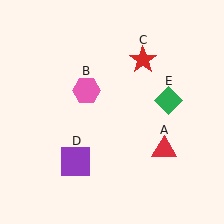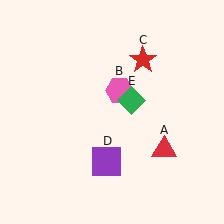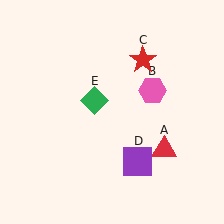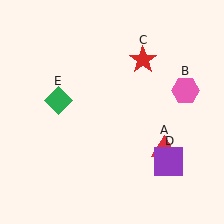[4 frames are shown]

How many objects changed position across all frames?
3 objects changed position: pink hexagon (object B), purple square (object D), green diamond (object E).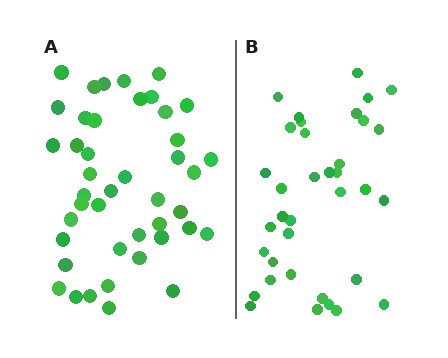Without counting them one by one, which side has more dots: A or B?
Region A (the left region) has more dots.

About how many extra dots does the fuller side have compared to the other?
Region A has roughly 8 or so more dots than region B.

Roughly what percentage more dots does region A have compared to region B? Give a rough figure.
About 20% more.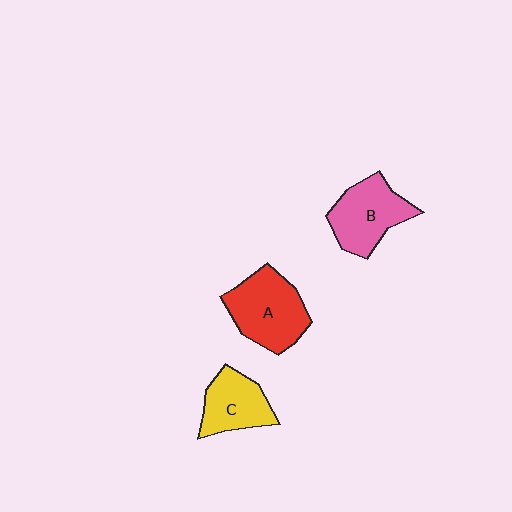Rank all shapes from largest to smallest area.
From largest to smallest: A (red), B (pink), C (yellow).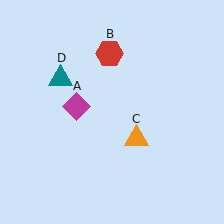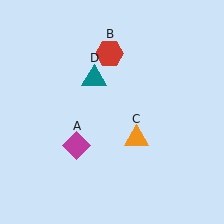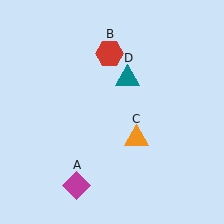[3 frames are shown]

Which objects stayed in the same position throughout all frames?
Red hexagon (object B) and orange triangle (object C) remained stationary.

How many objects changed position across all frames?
2 objects changed position: magenta diamond (object A), teal triangle (object D).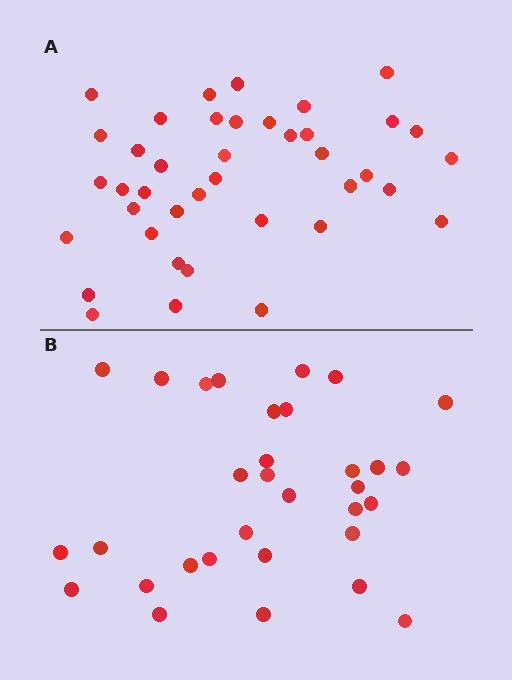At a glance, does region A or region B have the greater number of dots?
Region A (the top region) has more dots.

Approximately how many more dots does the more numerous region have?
Region A has roughly 8 or so more dots than region B.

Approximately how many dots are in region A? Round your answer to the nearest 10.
About 40 dots.